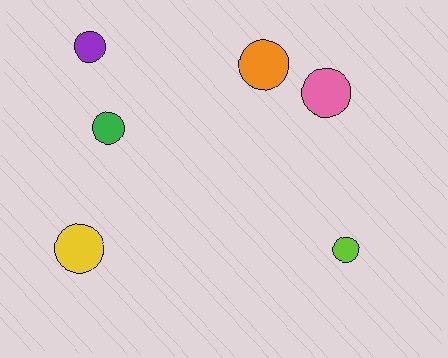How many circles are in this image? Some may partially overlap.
There are 6 circles.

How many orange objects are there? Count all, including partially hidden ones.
There is 1 orange object.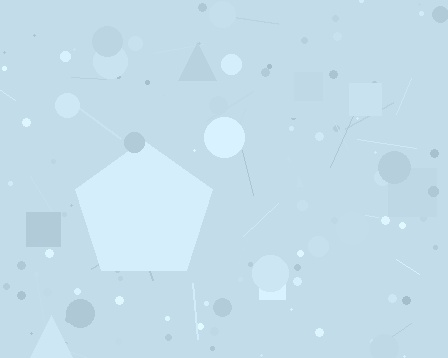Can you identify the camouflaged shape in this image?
The camouflaged shape is a pentagon.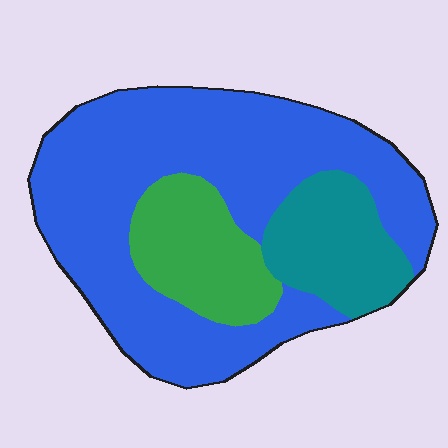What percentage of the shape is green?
Green takes up about one sixth (1/6) of the shape.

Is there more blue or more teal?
Blue.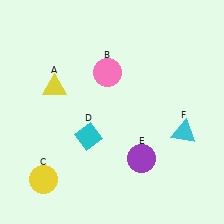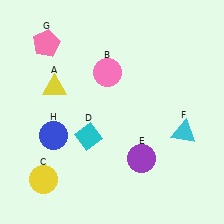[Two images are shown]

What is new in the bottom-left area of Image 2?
A blue circle (H) was added in the bottom-left area of Image 2.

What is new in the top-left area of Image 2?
A pink pentagon (G) was added in the top-left area of Image 2.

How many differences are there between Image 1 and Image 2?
There are 2 differences between the two images.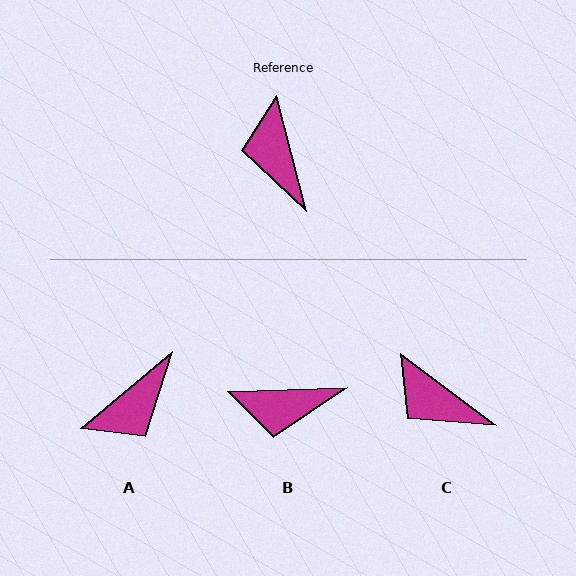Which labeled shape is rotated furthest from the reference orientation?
A, about 116 degrees away.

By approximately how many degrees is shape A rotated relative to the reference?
Approximately 116 degrees counter-clockwise.